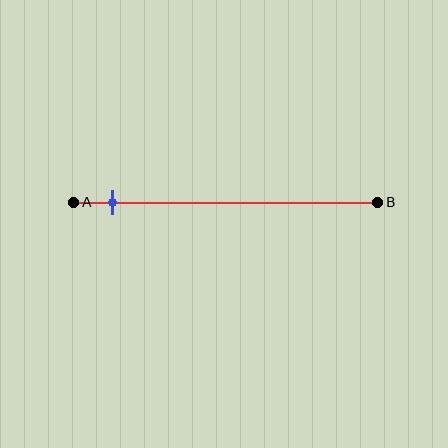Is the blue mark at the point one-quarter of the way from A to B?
No, the mark is at about 15% from A, not at the 25% one-quarter point.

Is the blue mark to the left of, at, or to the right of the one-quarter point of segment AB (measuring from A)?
The blue mark is to the left of the one-quarter point of segment AB.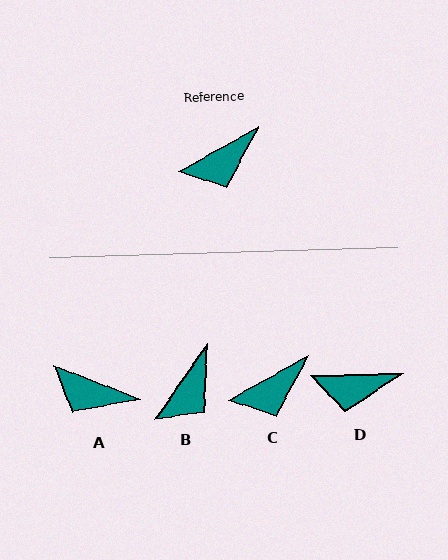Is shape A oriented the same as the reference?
No, it is off by about 51 degrees.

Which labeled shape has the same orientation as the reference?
C.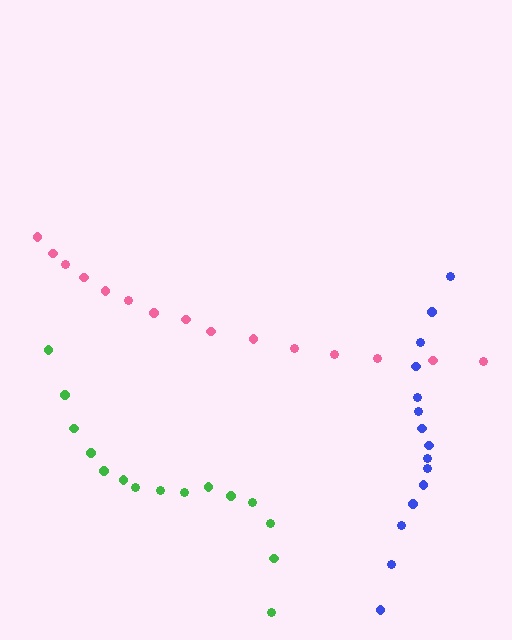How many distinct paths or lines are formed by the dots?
There are 3 distinct paths.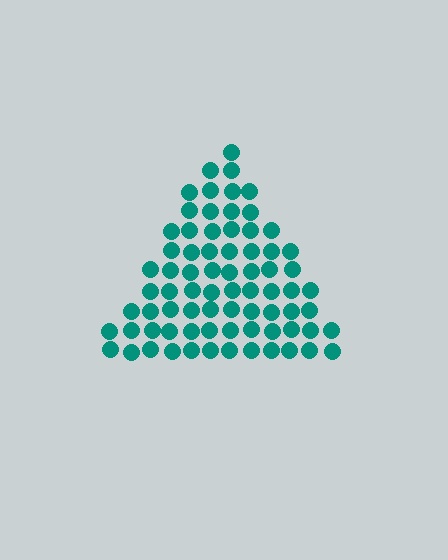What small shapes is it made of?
It is made of small circles.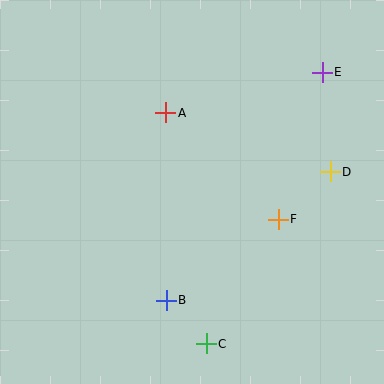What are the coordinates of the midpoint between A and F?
The midpoint between A and F is at (222, 166).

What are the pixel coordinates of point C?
Point C is at (206, 344).